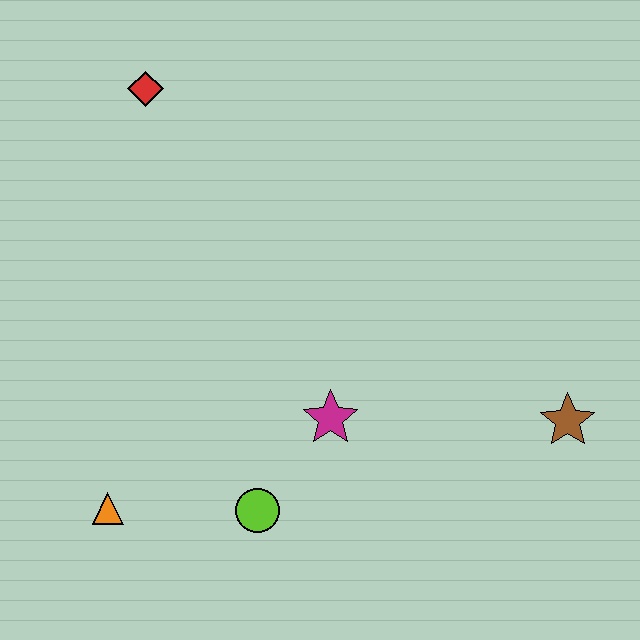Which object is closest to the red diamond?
The magenta star is closest to the red diamond.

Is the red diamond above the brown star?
Yes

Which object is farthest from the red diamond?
The brown star is farthest from the red diamond.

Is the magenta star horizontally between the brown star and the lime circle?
Yes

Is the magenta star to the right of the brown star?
No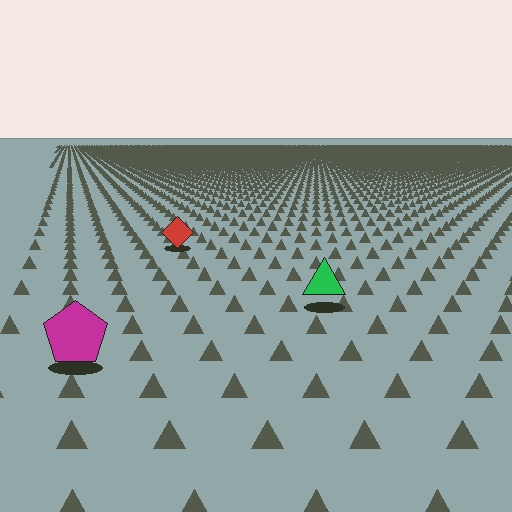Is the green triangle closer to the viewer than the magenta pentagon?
No. The magenta pentagon is closer — you can tell from the texture gradient: the ground texture is coarser near it.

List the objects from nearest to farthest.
From nearest to farthest: the magenta pentagon, the green triangle, the red diamond.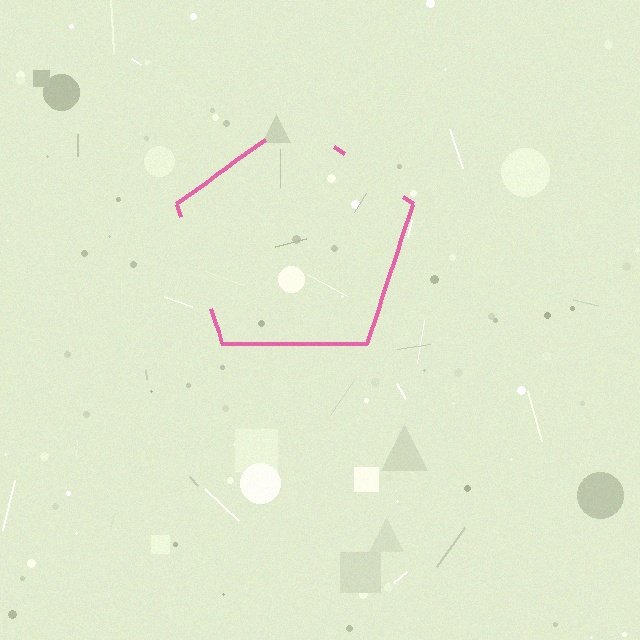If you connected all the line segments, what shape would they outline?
They would outline a pentagon.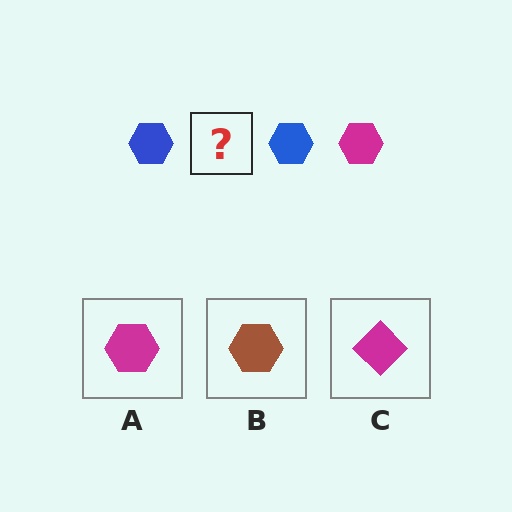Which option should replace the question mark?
Option A.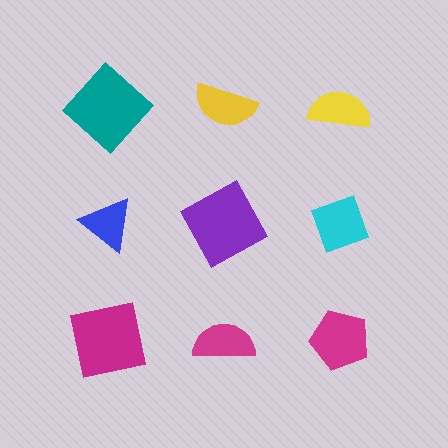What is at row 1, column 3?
A yellow semicircle.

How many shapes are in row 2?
3 shapes.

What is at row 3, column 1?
A magenta square.